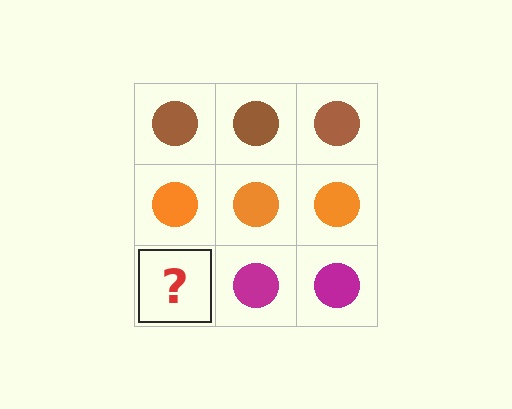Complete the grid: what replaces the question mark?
The question mark should be replaced with a magenta circle.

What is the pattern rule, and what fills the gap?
The rule is that each row has a consistent color. The gap should be filled with a magenta circle.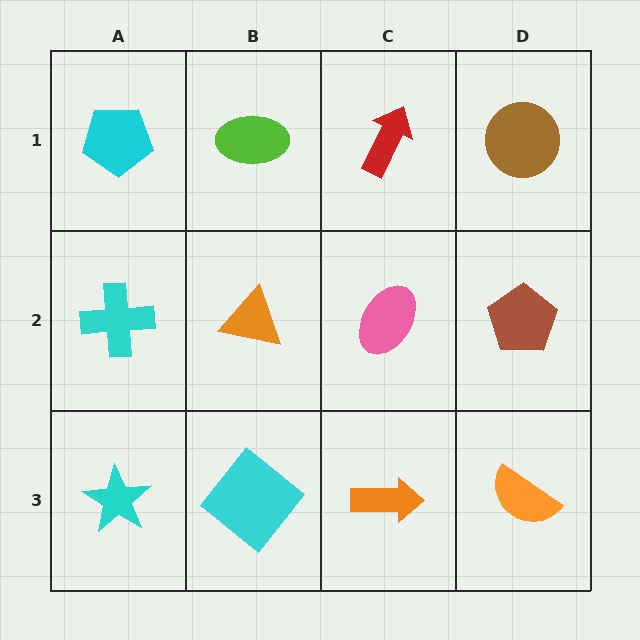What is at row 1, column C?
A red arrow.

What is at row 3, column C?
An orange arrow.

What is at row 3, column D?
An orange semicircle.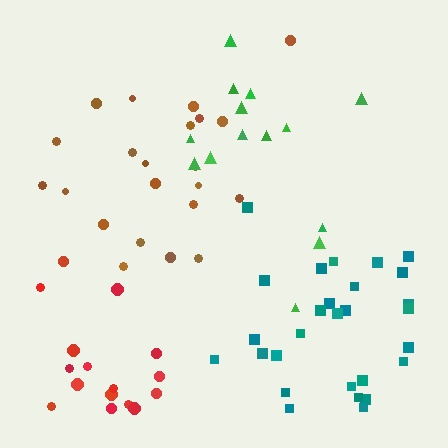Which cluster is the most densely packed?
Teal.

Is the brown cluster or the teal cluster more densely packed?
Teal.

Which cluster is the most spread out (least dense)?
Green.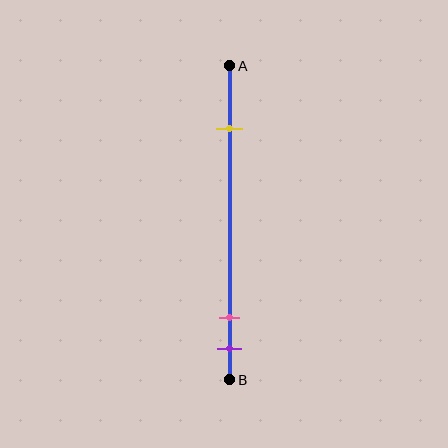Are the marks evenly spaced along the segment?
No, the marks are not evenly spaced.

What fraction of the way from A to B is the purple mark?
The purple mark is approximately 90% (0.9) of the way from A to B.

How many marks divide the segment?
There are 3 marks dividing the segment.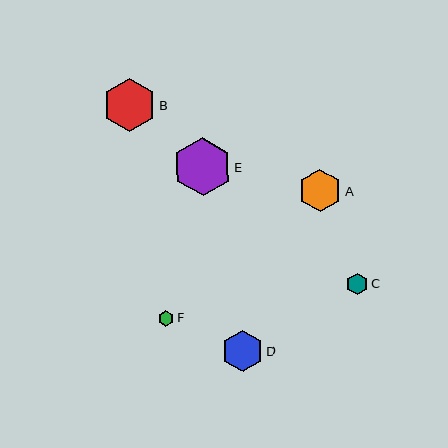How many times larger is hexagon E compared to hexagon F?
Hexagon E is approximately 3.8 times the size of hexagon F.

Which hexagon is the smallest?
Hexagon F is the smallest with a size of approximately 15 pixels.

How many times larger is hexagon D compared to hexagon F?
Hexagon D is approximately 2.6 times the size of hexagon F.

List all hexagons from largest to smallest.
From largest to smallest: E, B, A, D, C, F.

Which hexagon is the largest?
Hexagon E is the largest with a size of approximately 58 pixels.